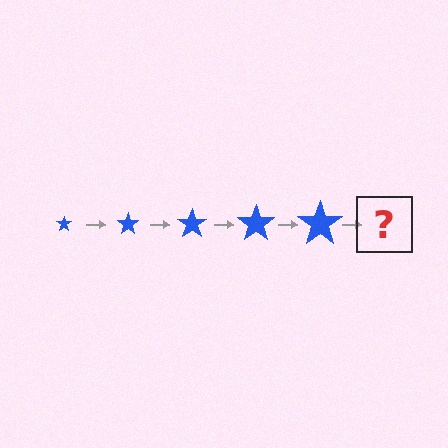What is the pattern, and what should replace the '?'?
The pattern is that the star gets progressively larger each step. The '?' should be a blue star, larger than the previous one.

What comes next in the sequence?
The next element should be a blue star, larger than the previous one.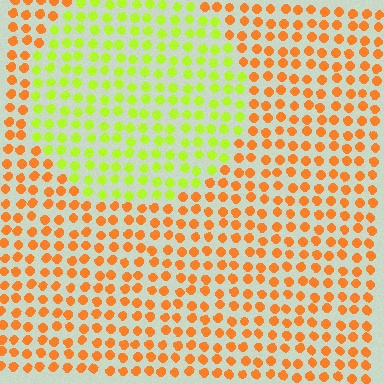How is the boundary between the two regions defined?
The boundary is defined purely by a slight shift in hue (about 56 degrees). Spacing, size, and orientation are identical on both sides.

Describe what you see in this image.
The image is filled with small orange elements in a uniform arrangement. A circle-shaped region is visible where the elements are tinted to a slightly different hue, forming a subtle color boundary.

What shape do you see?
I see a circle.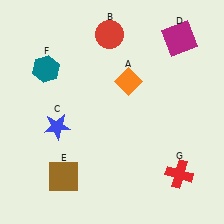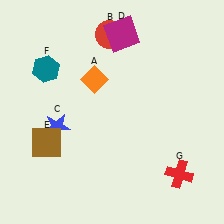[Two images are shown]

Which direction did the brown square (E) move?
The brown square (E) moved up.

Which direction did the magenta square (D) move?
The magenta square (D) moved left.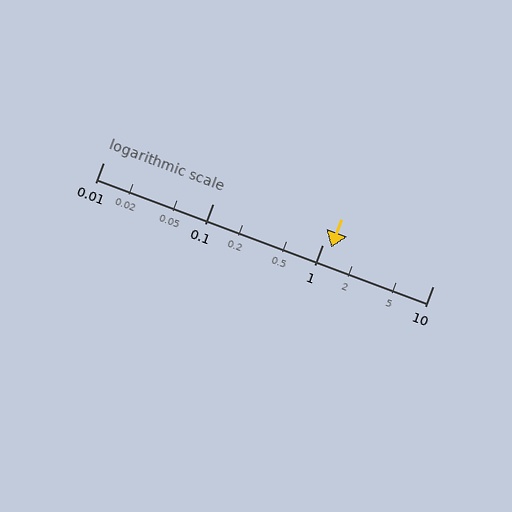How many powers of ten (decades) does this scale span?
The scale spans 3 decades, from 0.01 to 10.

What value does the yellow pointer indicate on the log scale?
The pointer indicates approximately 1.2.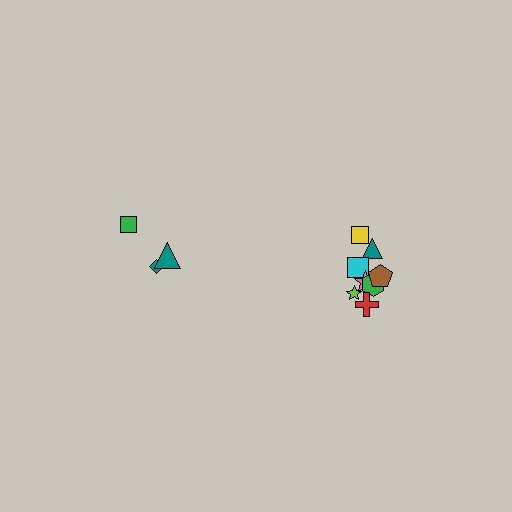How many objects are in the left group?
There are 3 objects.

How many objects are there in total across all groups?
There are 11 objects.